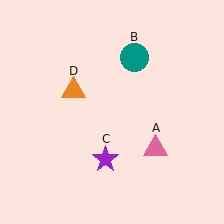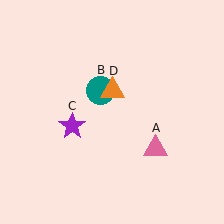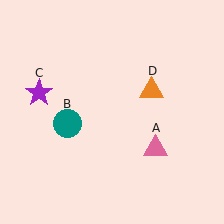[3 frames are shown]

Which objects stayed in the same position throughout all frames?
Pink triangle (object A) remained stationary.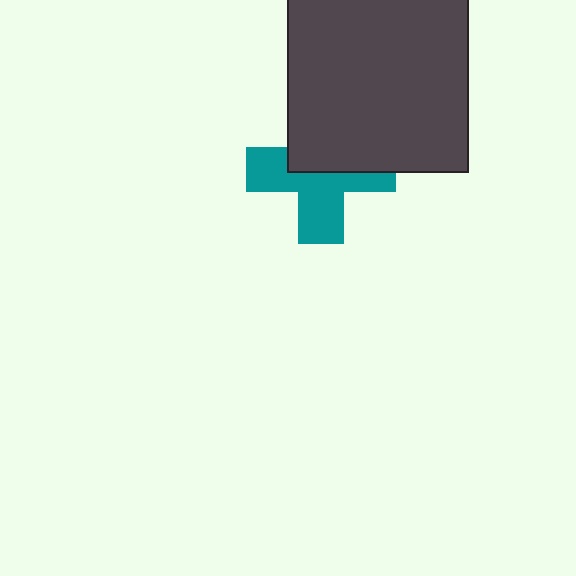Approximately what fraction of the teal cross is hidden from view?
Roughly 46% of the teal cross is hidden behind the dark gray square.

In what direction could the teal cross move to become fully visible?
The teal cross could move down. That would shift it out from behind the dark gray square entirely.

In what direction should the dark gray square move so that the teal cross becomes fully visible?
The dark gray square should move up. That is the shortest direction to clear the overlap and leave the teal cross fully visible.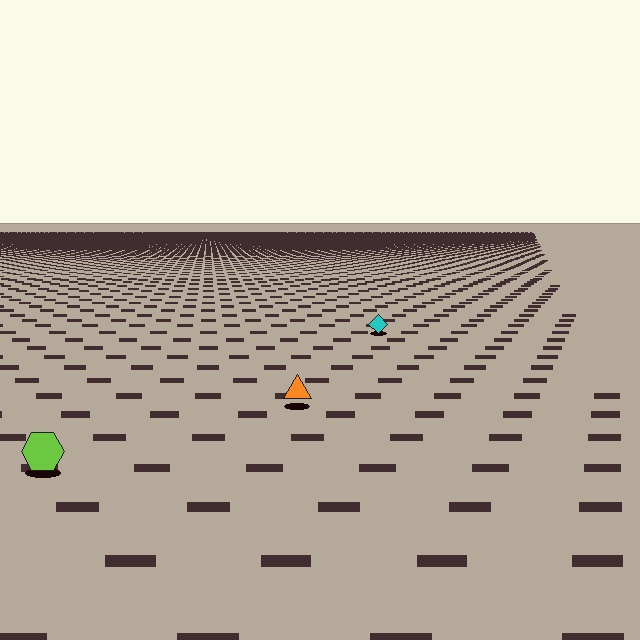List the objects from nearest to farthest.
From nearest to farthest: the lime hexagon, the orange triangle, the cyan diamond.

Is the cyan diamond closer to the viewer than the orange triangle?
No. The orange triangle is closer — you can tell from the texture gradient: the ground texture is coarser near it.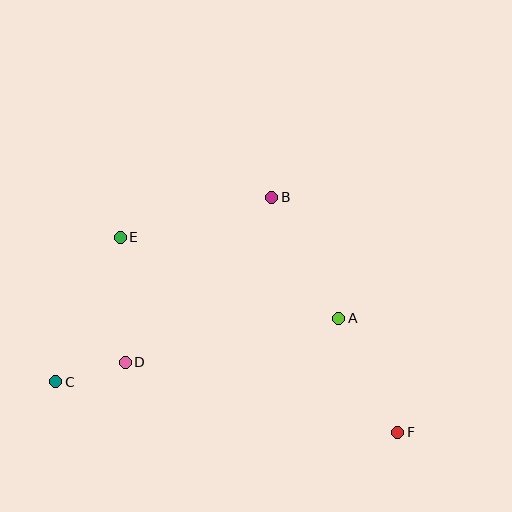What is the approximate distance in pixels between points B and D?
The distance between B and D is approximately 221 pixels.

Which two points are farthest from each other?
Points C and F are farthest from each other.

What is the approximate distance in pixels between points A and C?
The distance between A and C is approximately 290 pixels.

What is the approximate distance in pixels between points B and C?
The distance between B and C is approximately 284 pixels.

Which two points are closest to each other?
Points C and D are closest to each other.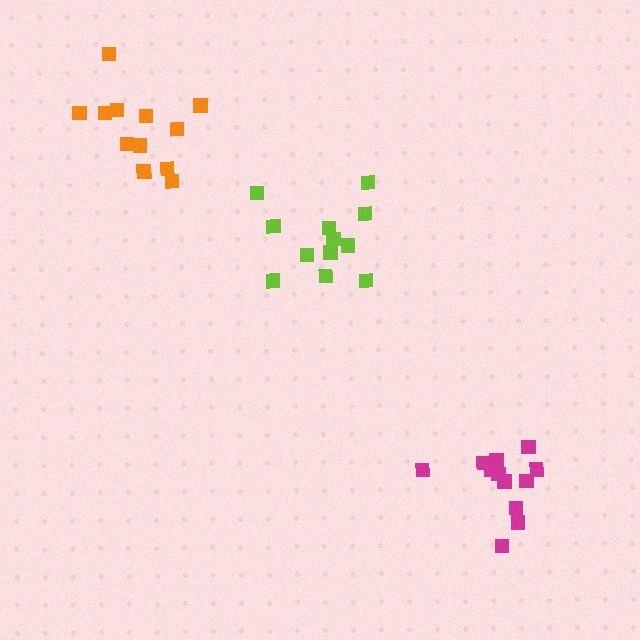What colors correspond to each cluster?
The clusters are colored: magenta, lime, orange.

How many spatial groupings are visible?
There are 3 spatial groupings.